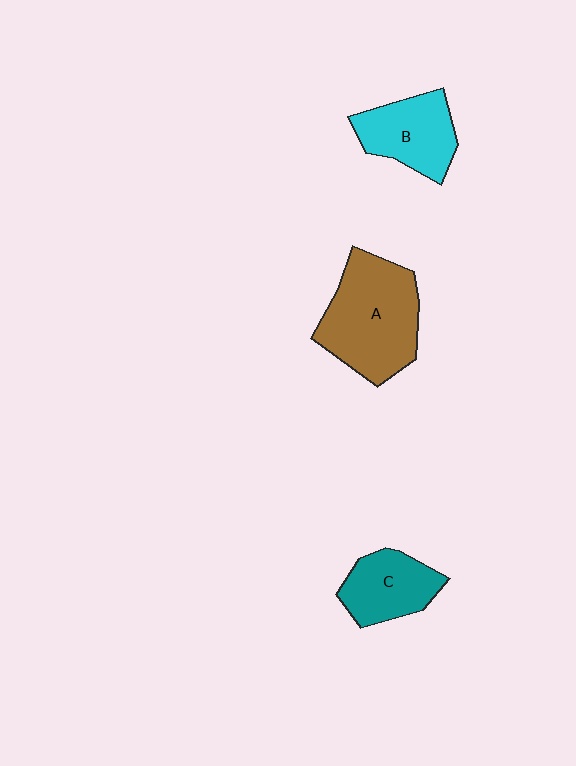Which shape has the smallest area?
Shape C (teal).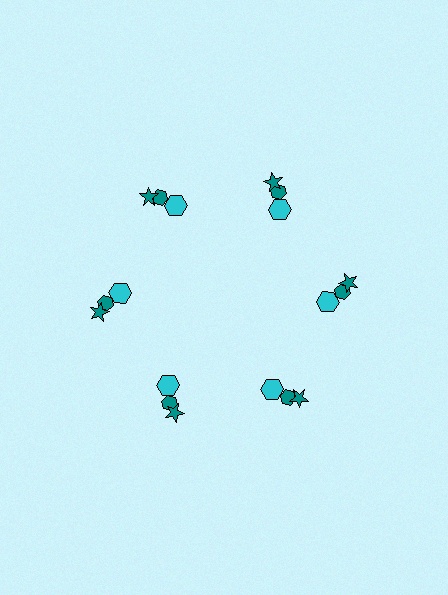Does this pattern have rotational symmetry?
Yes, this pattern has 6-fold rotational symmetry. It looks the same after rotating 60 degrees around the center.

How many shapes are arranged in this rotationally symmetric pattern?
There are 18 shapes, arranged in 6 groups of 3.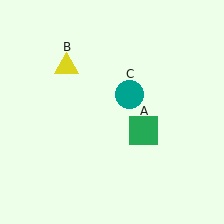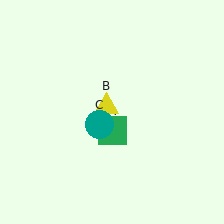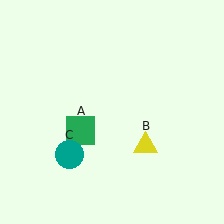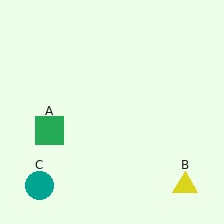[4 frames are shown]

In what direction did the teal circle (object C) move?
The teal circle (object C) moved down and to the left.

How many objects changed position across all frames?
3 objects changed position: green square (object A), yellow triangle (object B), teal circle (object C).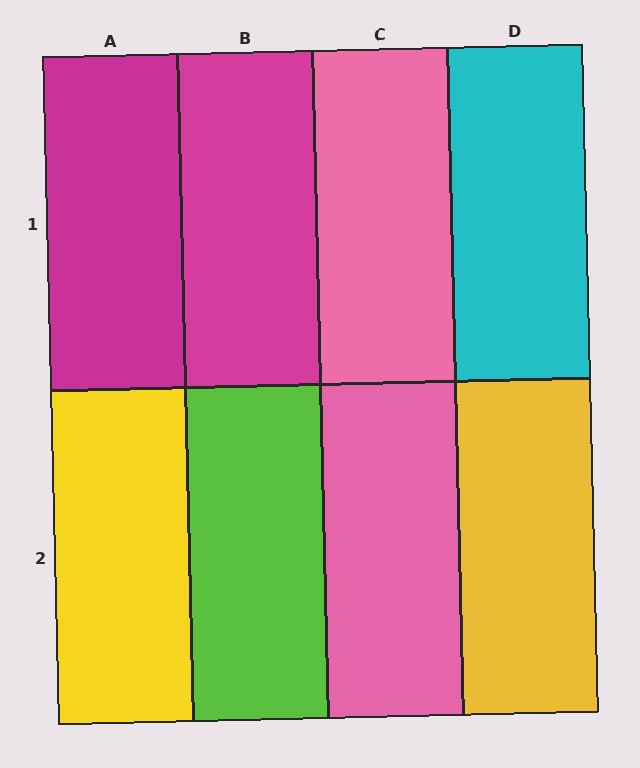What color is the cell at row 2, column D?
Yellow.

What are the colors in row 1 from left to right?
Magenta, magenta, pink, cyan.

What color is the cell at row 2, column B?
Lime.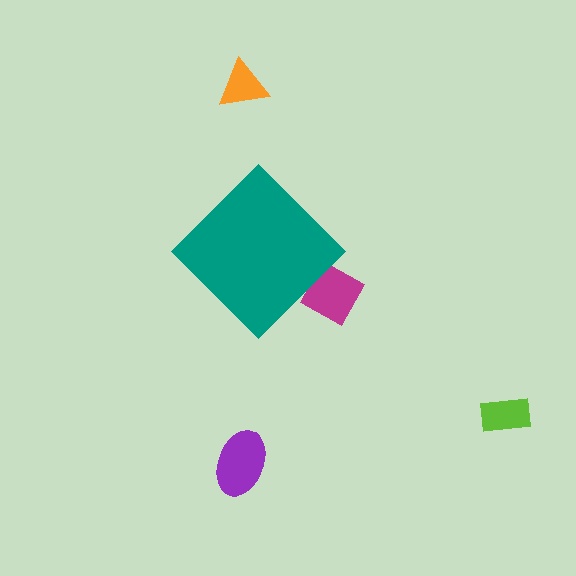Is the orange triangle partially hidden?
No, the orange triangle is fully visible.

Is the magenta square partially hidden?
Yes, the magenta square is partially hidden behind the teal diamond.